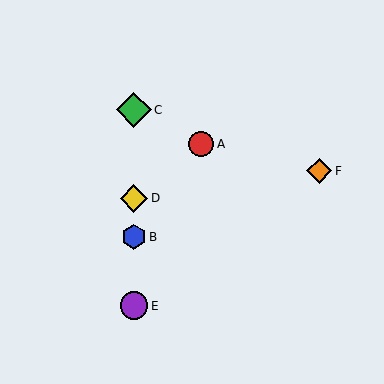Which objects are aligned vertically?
Objects B, C, D, E are aligned vertically.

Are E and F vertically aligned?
No, E is at x≈134 and F is at x≈319.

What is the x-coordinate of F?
Object F is at x≈319.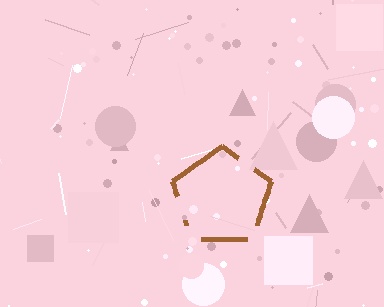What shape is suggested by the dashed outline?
The dashed outline suggests a pentagon.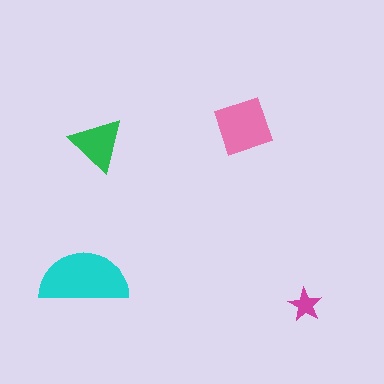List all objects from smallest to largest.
The magenta star, the green triangle, the pink diamond, the cyan semicircle.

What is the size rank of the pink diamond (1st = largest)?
2nd.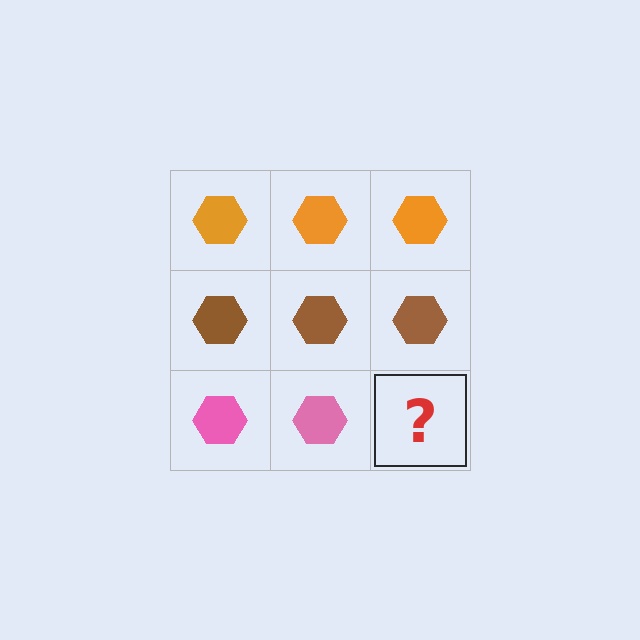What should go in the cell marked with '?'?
The missing cell should contain a pink hexagon.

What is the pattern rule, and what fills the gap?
The rule is that each row has a consistent color. The gap should be filled with a pink hexagon.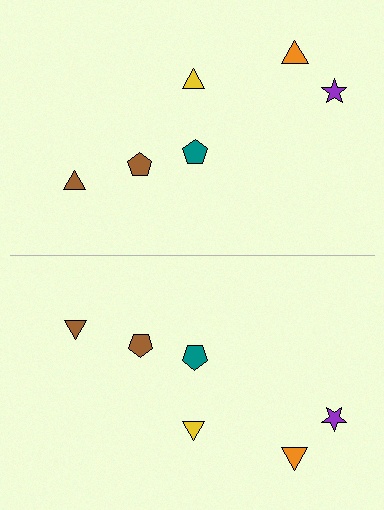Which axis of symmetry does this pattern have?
The pattern has a horizontal axis of symmetry running through the center of the image.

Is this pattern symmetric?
Yes, this pattern has bilateral (reflection) symmetry.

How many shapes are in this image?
There are 12 shapes in this image.